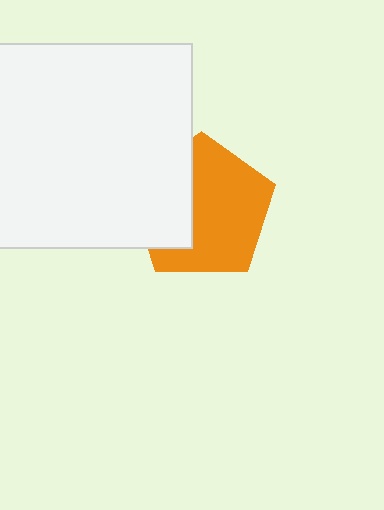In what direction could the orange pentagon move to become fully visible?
The orange pentagon could move right. That would shift it out from behind the white square entirely.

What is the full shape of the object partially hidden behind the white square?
The partially hidden object is an orange pentagon.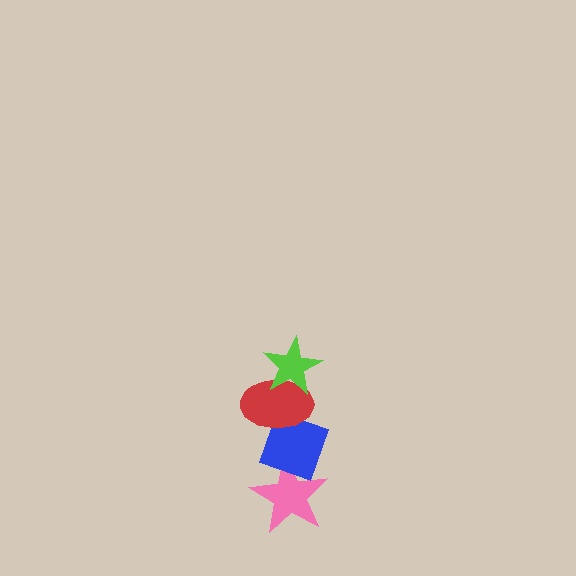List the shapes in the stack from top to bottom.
From top to bottom: the lime star, the red ellipse, the blue diamond, the pink star.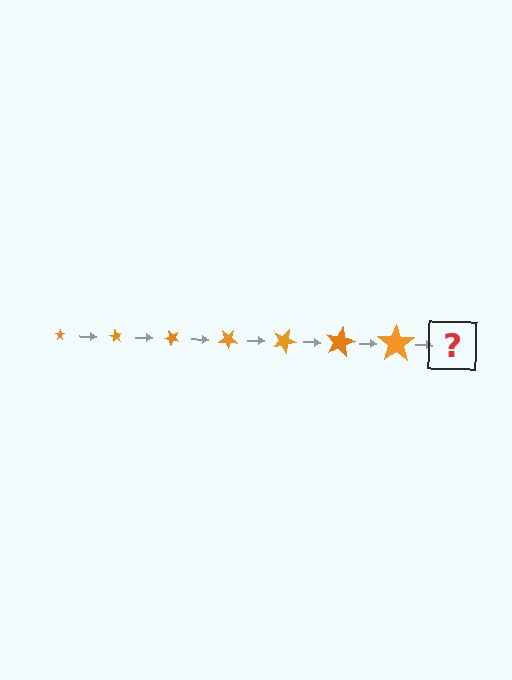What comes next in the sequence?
The next element should be a star, larger than the previous one and rotated 420 degrees from the start.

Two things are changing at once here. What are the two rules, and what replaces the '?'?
The two rules are that the star grows larger each step and it rotates 60 degrees each step. The '?' should be a star, larger than the previous one and rotated 420 degrees from the start.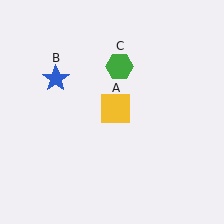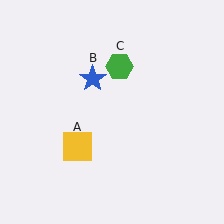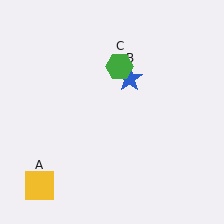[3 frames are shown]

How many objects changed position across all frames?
2 objects changed position: yellow square (object A), blue star (object B).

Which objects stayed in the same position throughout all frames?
Green hexagon (object C) remained stationary.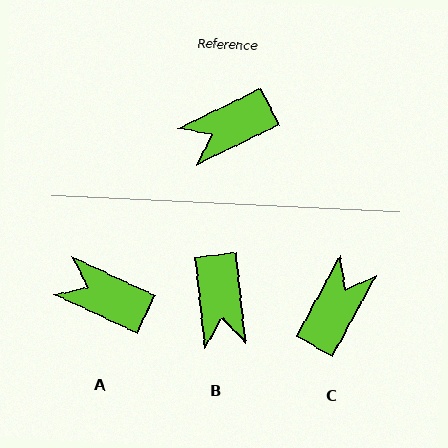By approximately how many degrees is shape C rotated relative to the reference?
Approximately 144 degrees clockwise.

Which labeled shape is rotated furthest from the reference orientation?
C, about 144 degrees away.